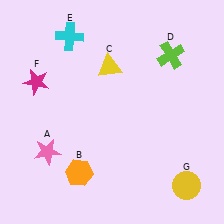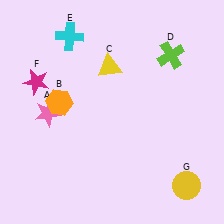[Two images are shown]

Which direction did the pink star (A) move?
The pink star (A) moved up.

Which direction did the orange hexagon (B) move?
The orange hexagon (B) moved up.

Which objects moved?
The objects that moved are: the pink star (A), the orange hexagon (B).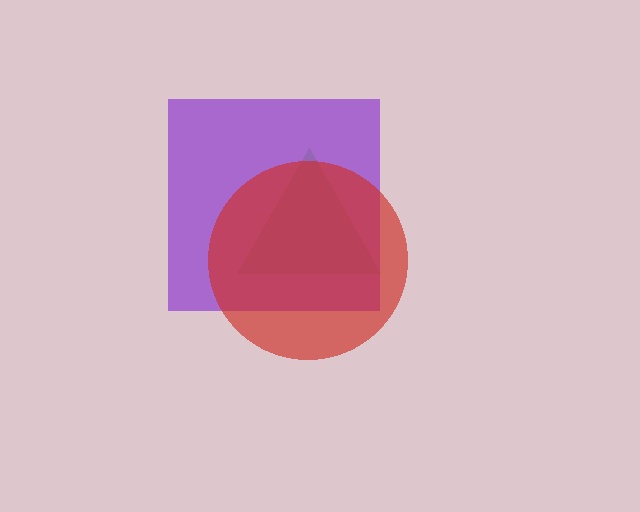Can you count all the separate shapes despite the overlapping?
Yes, there are 3 separate shapes.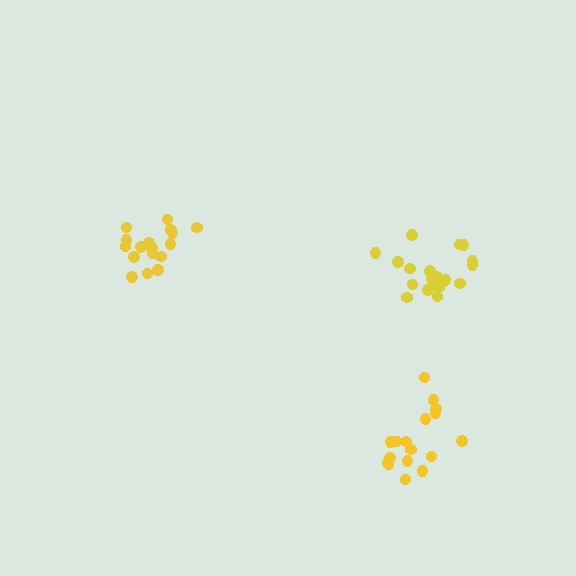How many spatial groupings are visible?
There are 3 spatial groupings.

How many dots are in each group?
Group 1: 17 dots, Group 2: 18 dots, Group 3: 18 dots (53 total).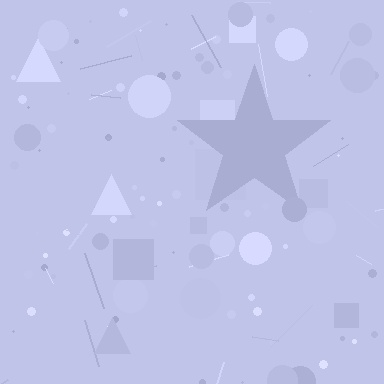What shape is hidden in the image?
A star is hidden in the image.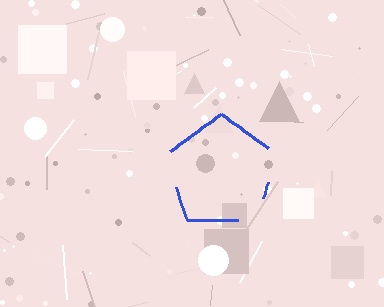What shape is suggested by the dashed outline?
The dashed outline suggests a pentagon.